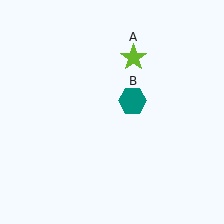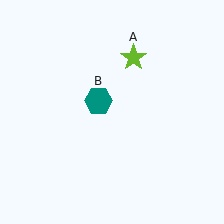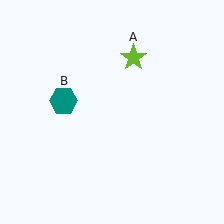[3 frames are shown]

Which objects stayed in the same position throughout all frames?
Lime star (object A) remained stationary.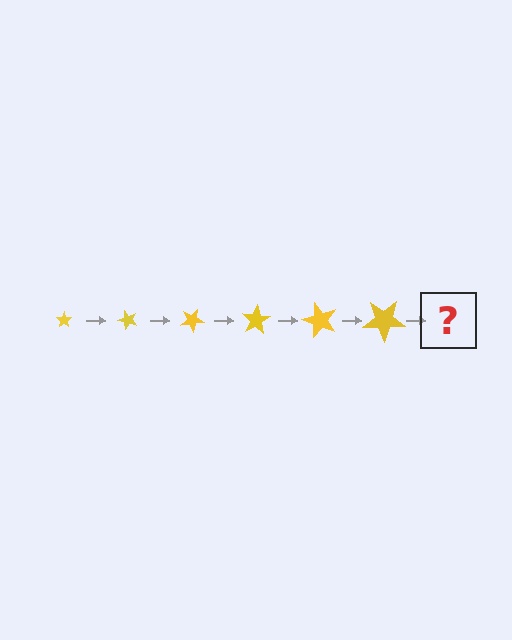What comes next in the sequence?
The next element should be a star, larger than the previous one and rotated 300 degrees from the start.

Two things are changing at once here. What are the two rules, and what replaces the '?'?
The two rules are that the star grows larger each step and it rotates 50 degrees each step. The '?' should be a star, larger than the previous one and rotated 300 degrees from the start.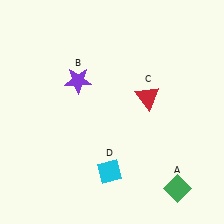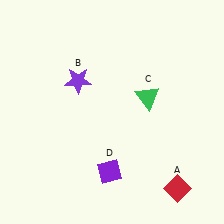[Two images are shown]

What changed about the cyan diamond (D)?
In Image 1, D is cyan. In Image 2, it changed to purple.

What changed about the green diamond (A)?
In Image 1, A is green. In Image 2, it changed to red.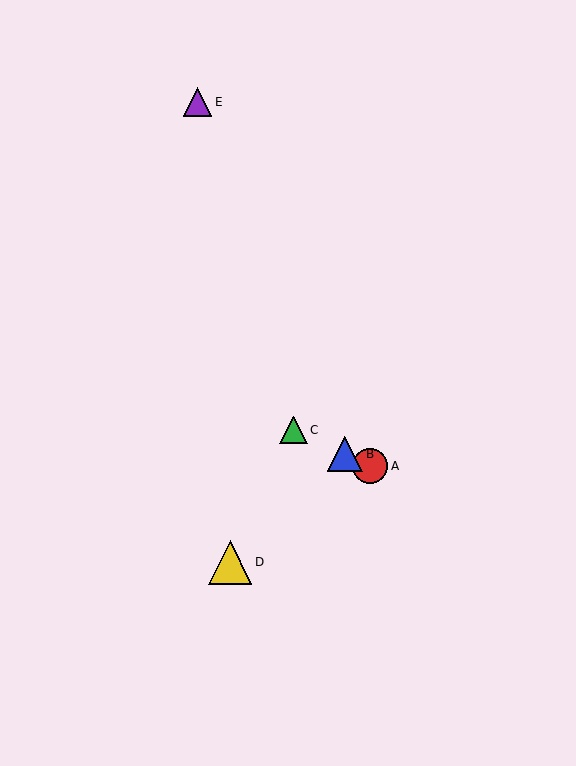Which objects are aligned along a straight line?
Objects A, B, C are aligned along a straight line.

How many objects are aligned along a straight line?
3 objects (A, B, C) are aligned along a straight line.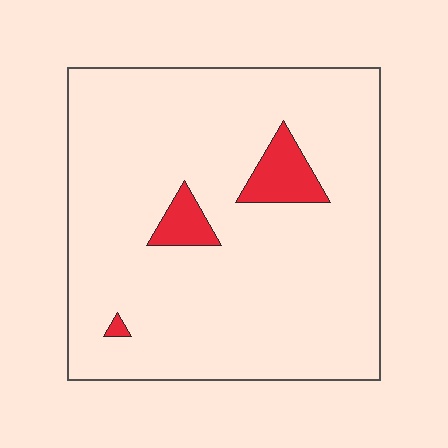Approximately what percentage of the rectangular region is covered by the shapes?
Approximately 5%.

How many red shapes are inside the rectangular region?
3.